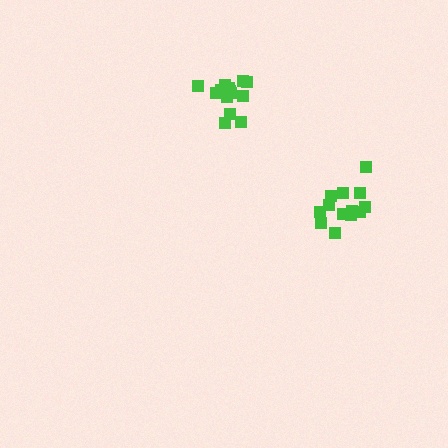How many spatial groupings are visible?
There are 2 spatial groupings.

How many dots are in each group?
Group 1: 14 dots, Group 2: 13 dots (27 total).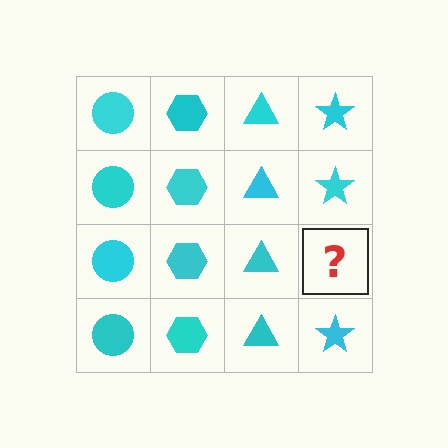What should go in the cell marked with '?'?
The missing cell should contain a cyan star.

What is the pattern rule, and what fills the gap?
The rule is that each column has a consistent shape. The gap should be filled with a cyan star.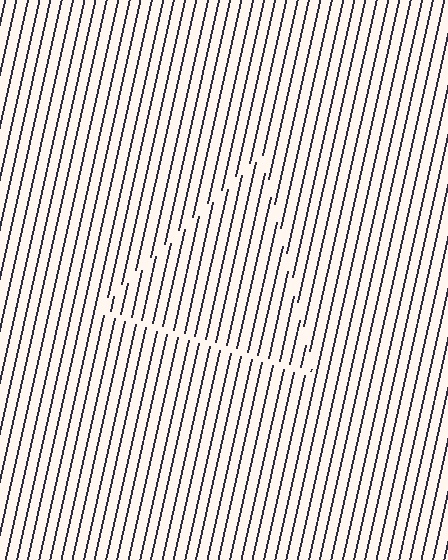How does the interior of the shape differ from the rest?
The interior of the shape contains the same grating, shifted by half a period — the contour is defined by the phase discontinuity where line-ends from the inner and outer gratings abut.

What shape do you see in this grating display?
An illusory triangle. The interior of the shape contains the same grating, shifted by half a period — the contour is defined by the phase discontinuity where line-ends from the inner and outer gratings abut.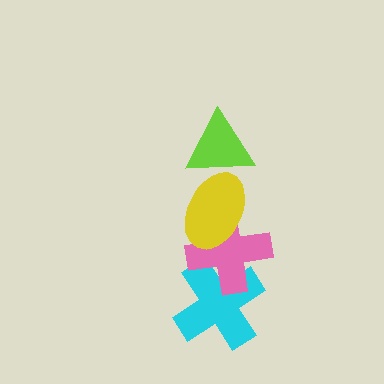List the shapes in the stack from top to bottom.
From top to bottom: the lime triangle, the yellow ellipse, the pink cross, the cyan cross.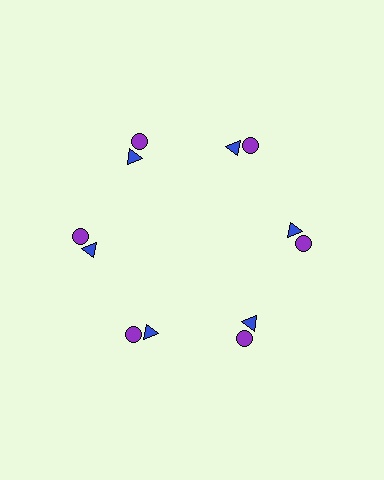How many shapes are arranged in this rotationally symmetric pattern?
There are 12 shapes, arranged in 6 groups of 2.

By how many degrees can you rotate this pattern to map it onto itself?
The pattern maps onto itself every 60 degrees of rotation.